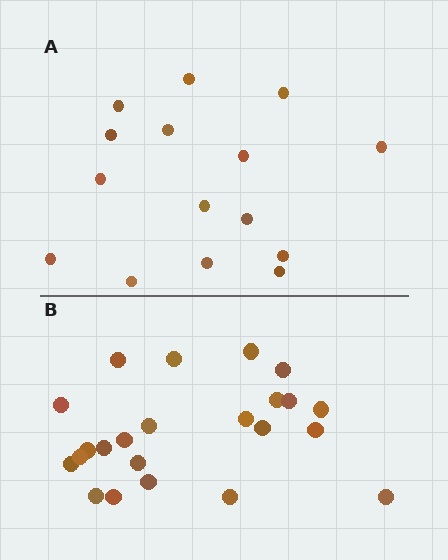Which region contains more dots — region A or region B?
Region B (the bottom region) has more dots.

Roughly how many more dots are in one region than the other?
Region B has roughly 8 or so more dots than region A.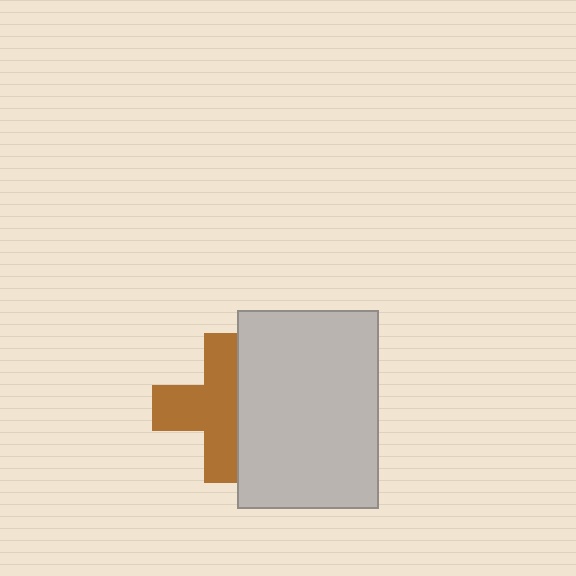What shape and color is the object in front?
The object in front is a light gray rectangle.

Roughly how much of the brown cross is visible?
About half of it is visible (roughly 64%).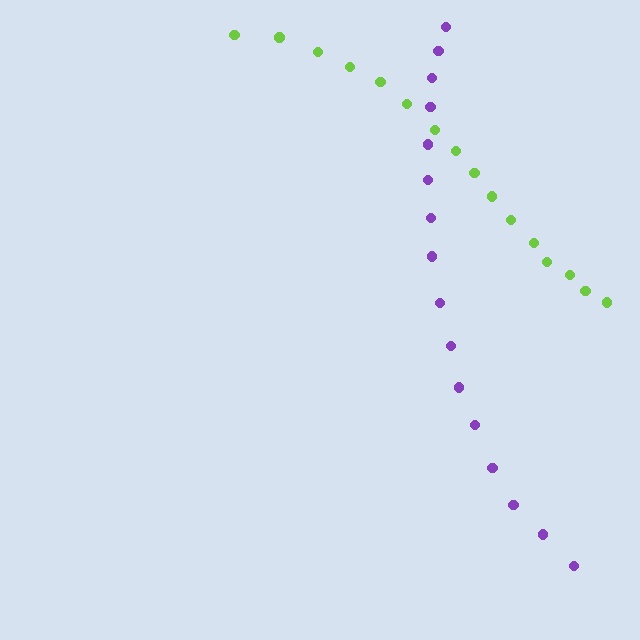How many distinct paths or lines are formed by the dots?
There are 2 distinct paths.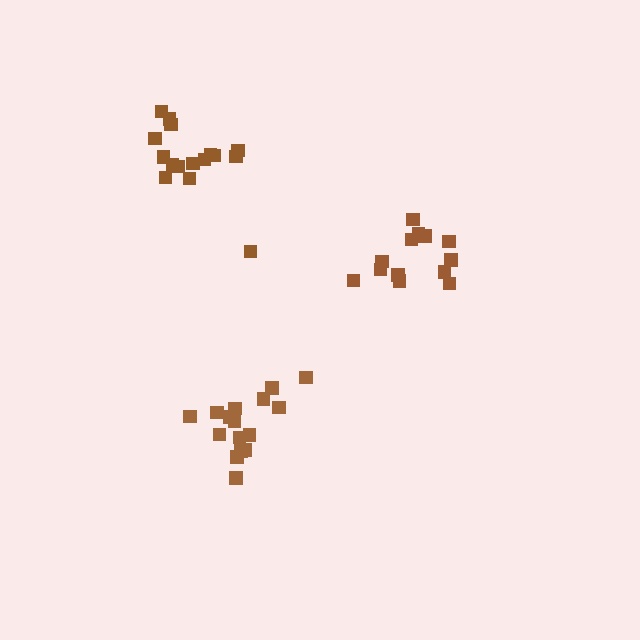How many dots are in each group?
Group 1: 16 dots, Group 2: 13 dots, Group 3: 16 dots (45 total).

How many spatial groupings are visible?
There are 3 spatial groupings.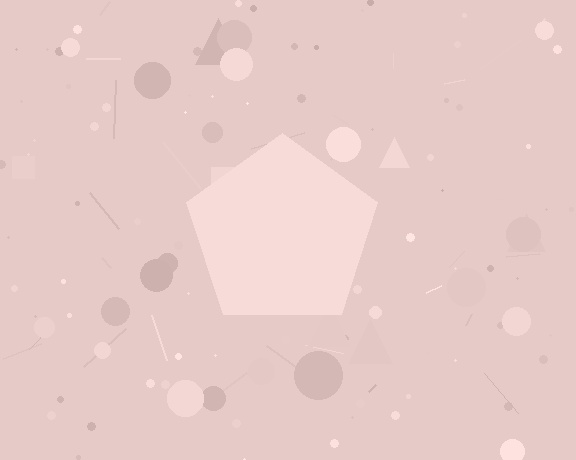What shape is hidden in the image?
A pentagon is hidden in the image.